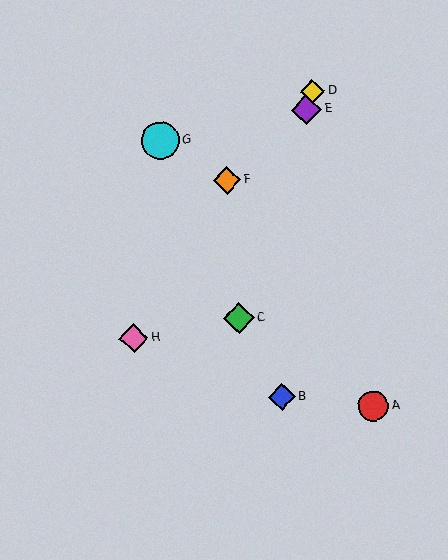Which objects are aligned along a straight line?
Objects C, D, E are aligned along a straight line.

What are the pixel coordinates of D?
Object D is at (312, 91).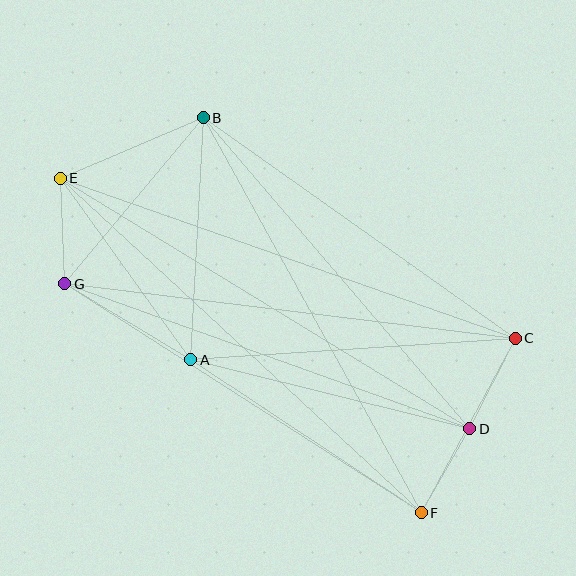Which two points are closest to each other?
Points D and F are closest to each other.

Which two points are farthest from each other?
Points E and F are farthest from each other.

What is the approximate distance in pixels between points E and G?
The distance between E and G is approximately 105 pixels.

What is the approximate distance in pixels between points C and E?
The distance between C and E is approximately 482 pixels.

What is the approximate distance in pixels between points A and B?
The distance between A and B is approximately 242 pixels.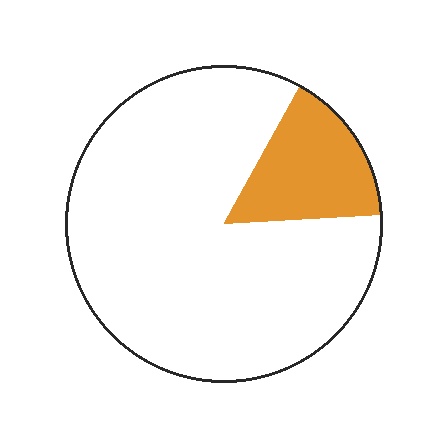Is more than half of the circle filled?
No.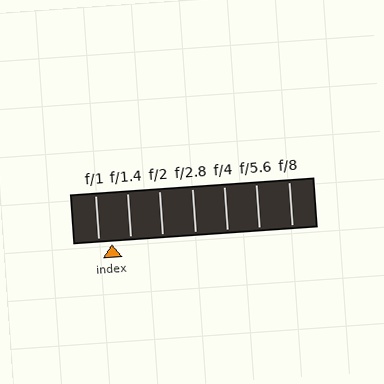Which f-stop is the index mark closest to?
The index mark is closest to f/1.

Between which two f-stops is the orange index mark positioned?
The index mark is between f/1 and f/1.4.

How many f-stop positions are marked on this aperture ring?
There are 7 f-stop positions marked.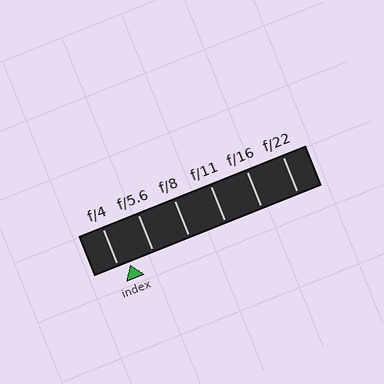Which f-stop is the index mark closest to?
The index mark is closest to f/4.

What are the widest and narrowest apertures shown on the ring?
The widest aperture shown is f/4 and the narrowest is f/22.